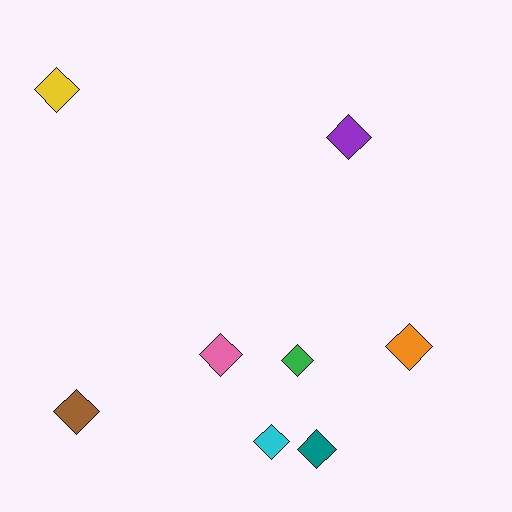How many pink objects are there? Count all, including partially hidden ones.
There is 1 pink object.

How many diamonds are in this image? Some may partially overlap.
There are 8 diamonds.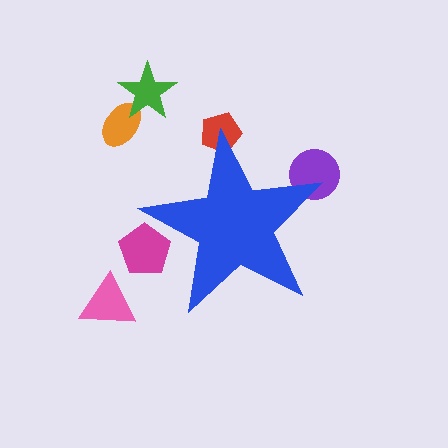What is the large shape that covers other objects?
A blue star.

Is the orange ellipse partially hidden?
No, the orange ellipse is fully visible.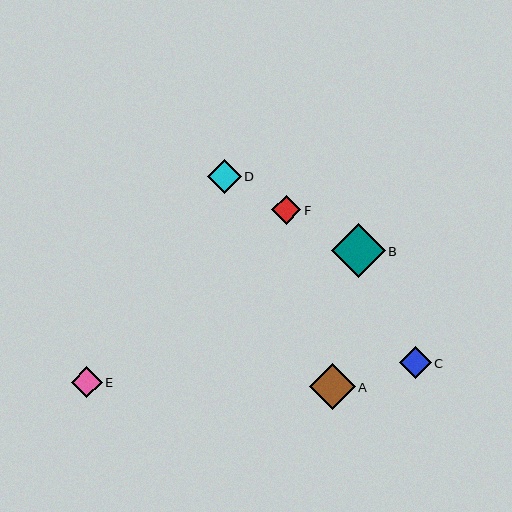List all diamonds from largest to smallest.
From largest to smallest: B, A, D, C, E, F.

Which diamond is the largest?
Diamond B is the largest with a size of approximately 54 pixels.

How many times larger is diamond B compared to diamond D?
Diamond B is approximately 1.6 times the size of diamond D.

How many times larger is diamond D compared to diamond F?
Diamond D is approximately 1.2 times the size of diamond F.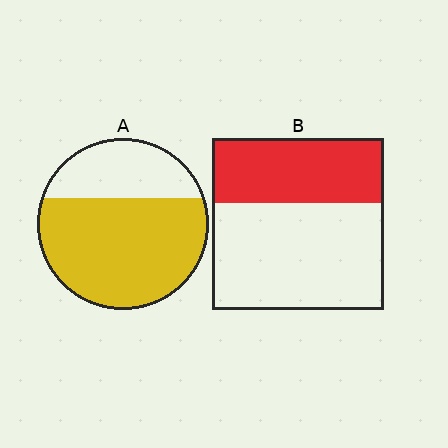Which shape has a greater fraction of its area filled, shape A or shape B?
Shape A.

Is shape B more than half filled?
No.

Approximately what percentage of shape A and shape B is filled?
A is approximately 70% and B is approximately 40%.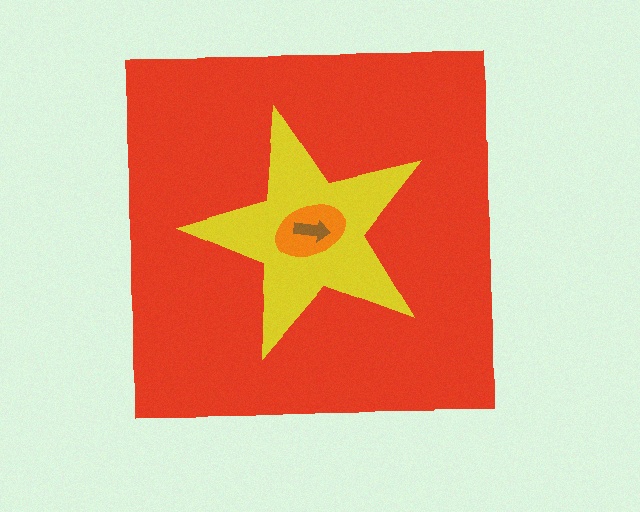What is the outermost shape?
The red square.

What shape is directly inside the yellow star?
The orange ellipse.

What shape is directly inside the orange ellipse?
The brown arrow.